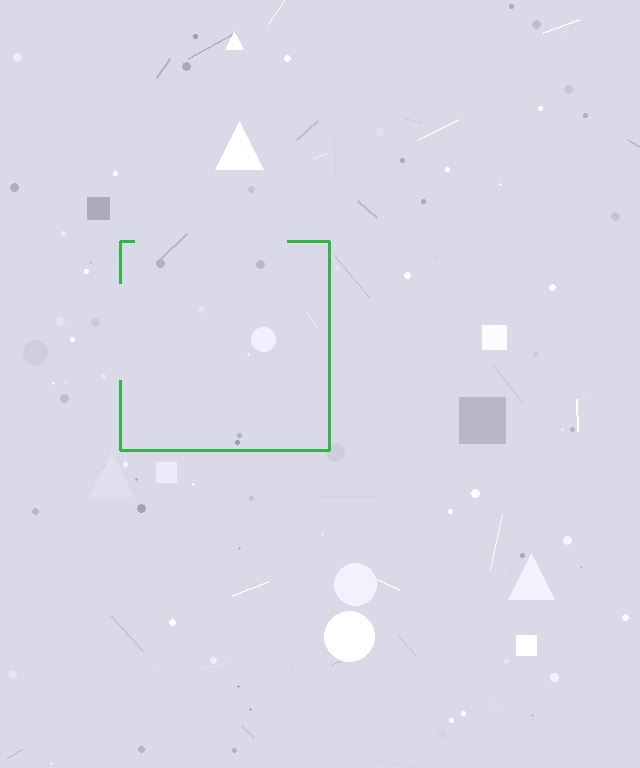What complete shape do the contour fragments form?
The contour fragments form a square.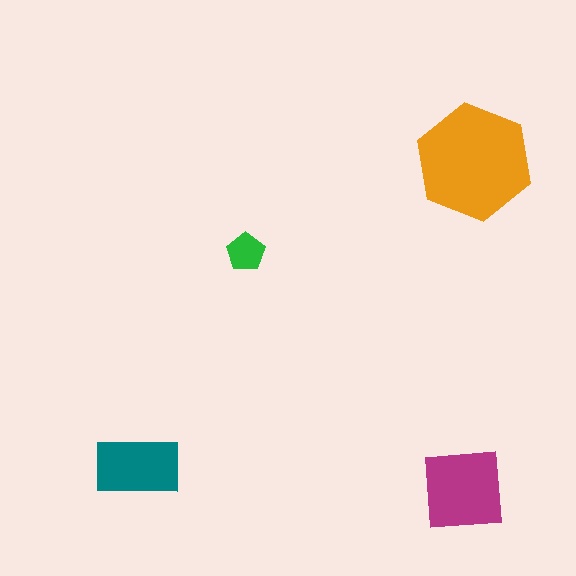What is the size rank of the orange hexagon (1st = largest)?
1st.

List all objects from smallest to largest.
The green pentagon, the teal rectangle, the magenta square, the orange hexagon.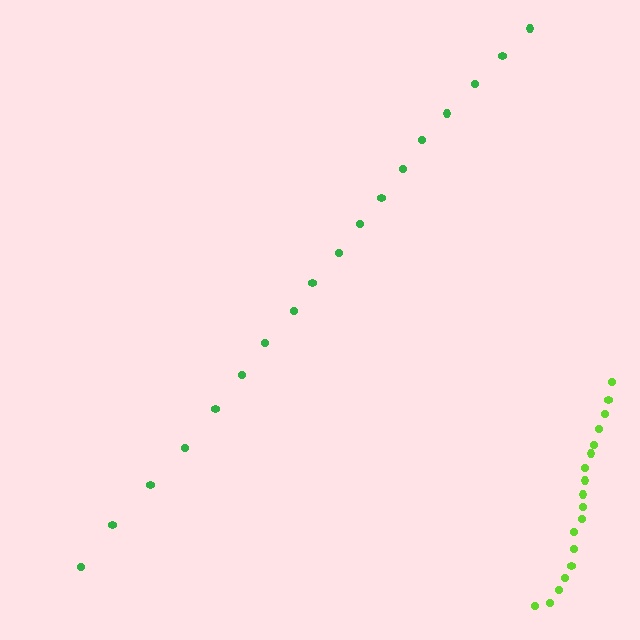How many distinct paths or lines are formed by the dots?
There are 2 distinct paths.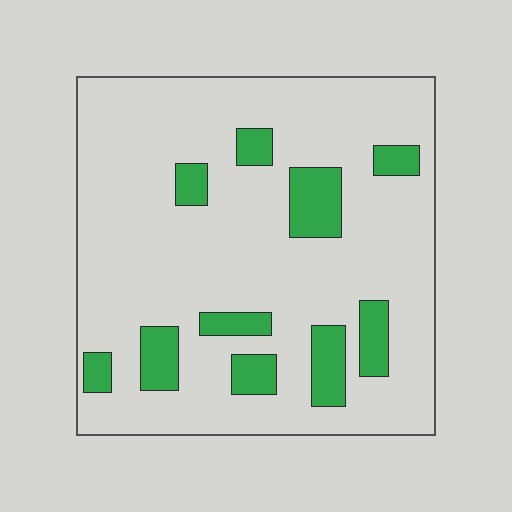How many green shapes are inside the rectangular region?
10.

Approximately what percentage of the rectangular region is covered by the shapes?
Approximately 15%.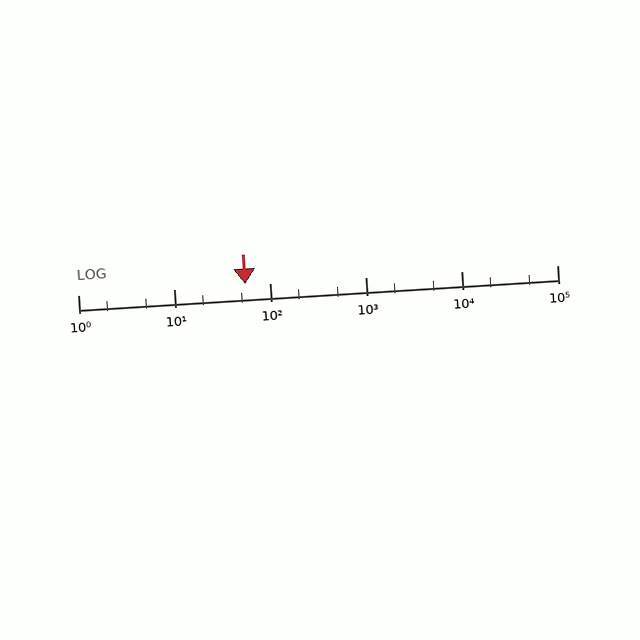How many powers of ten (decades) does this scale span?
The scale spans 5 decades, from 1 to 100000.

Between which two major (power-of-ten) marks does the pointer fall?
The pointer is between 10 and 100.